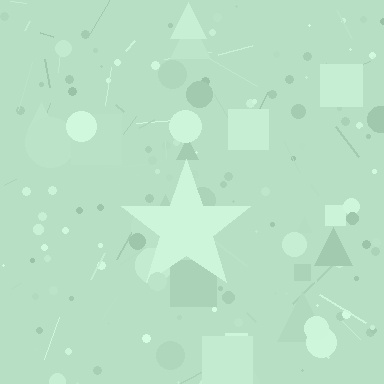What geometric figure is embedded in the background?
A star is embedded in the background.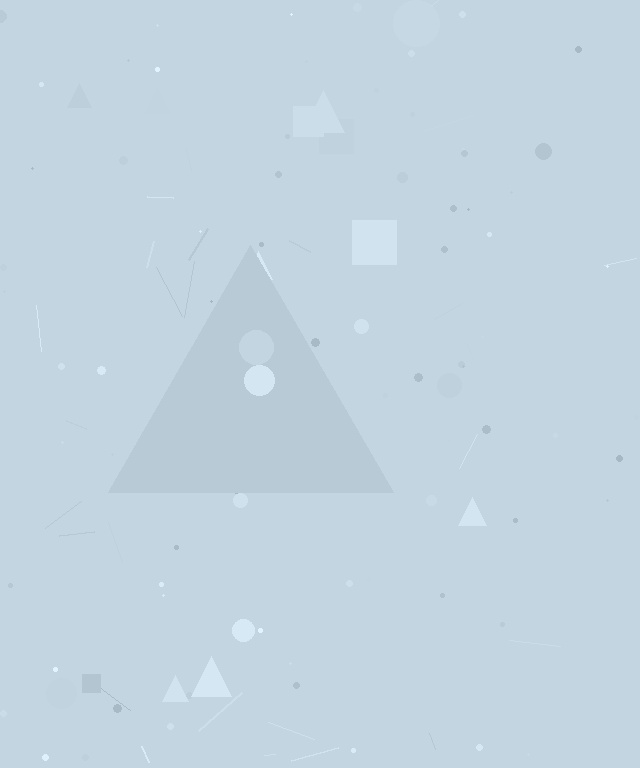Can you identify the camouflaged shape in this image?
The camouflaged shape is a triangle.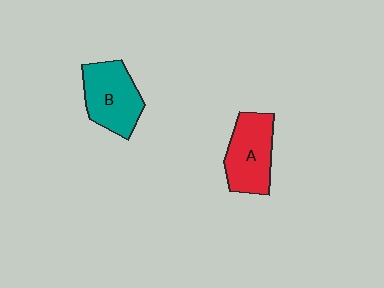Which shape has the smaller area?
Shape A (red).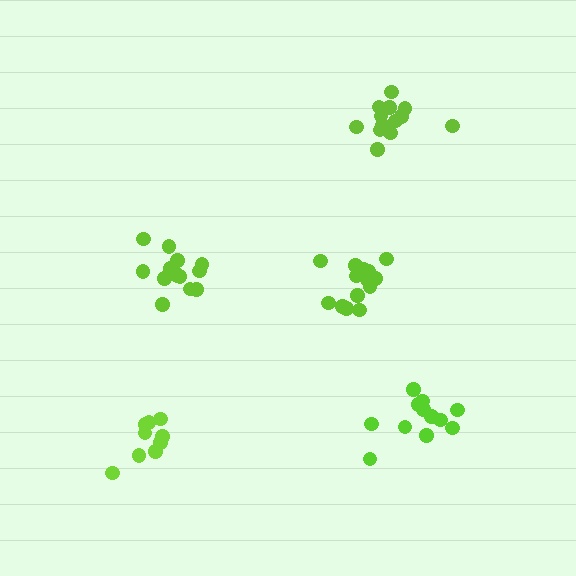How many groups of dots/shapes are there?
There are 5 groups.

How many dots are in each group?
Group 1: 12 dots, Group 2: 14 dots, Group 3: 14 dots, Group 4: 13 dots, Group 5: 9 dots (62 total).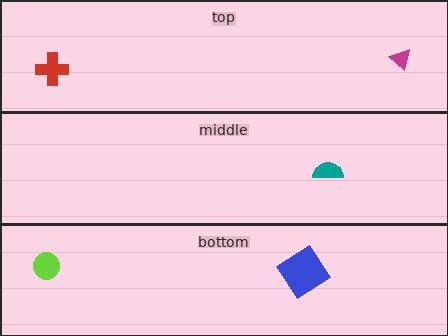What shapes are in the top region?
The magenta triangle, the red cross.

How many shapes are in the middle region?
1.